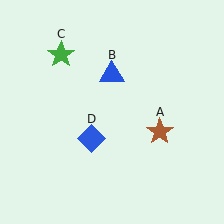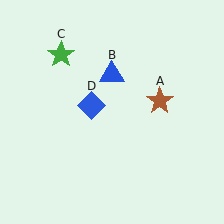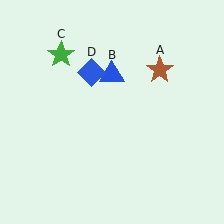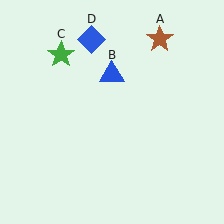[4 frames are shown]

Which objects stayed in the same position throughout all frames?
Blue triangle (object B) and green star (object C) remained stationary.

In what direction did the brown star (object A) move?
The brown star (object A) moved up.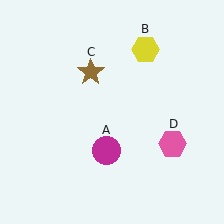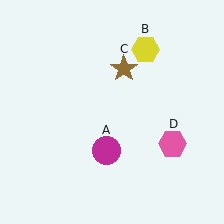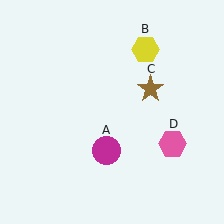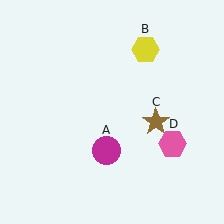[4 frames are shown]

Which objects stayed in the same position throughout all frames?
Magenta circle (object A) and yellow hexagon (object B) and pink hexagon (object D) remained stationary.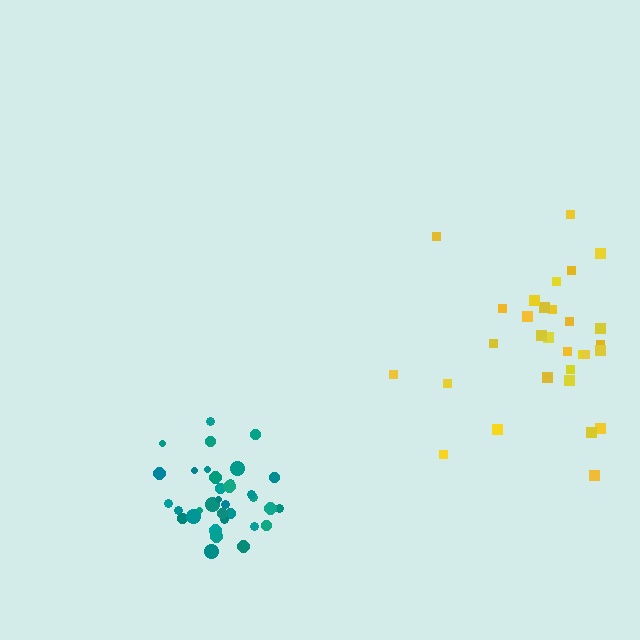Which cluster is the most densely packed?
Teal.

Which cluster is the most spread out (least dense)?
Yellow.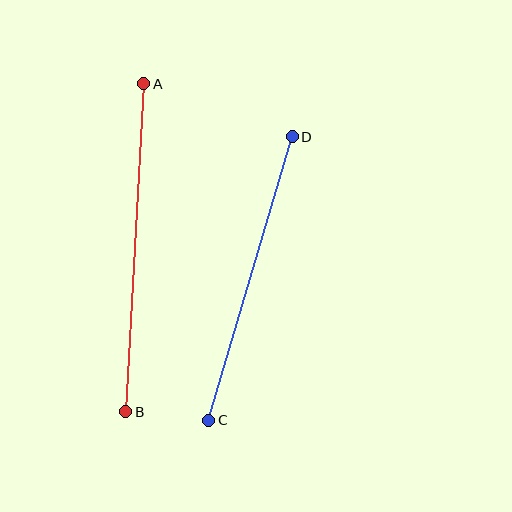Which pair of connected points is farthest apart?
Points A and B are farthest apart.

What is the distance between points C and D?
The distance is approximately 296 pixels.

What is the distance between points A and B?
The distance is approximately 328 pixels.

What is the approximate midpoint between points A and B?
The midpoint is at approximately (135, 248) pixels.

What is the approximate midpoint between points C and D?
The midpoint is at approximately (250, 278) pixels.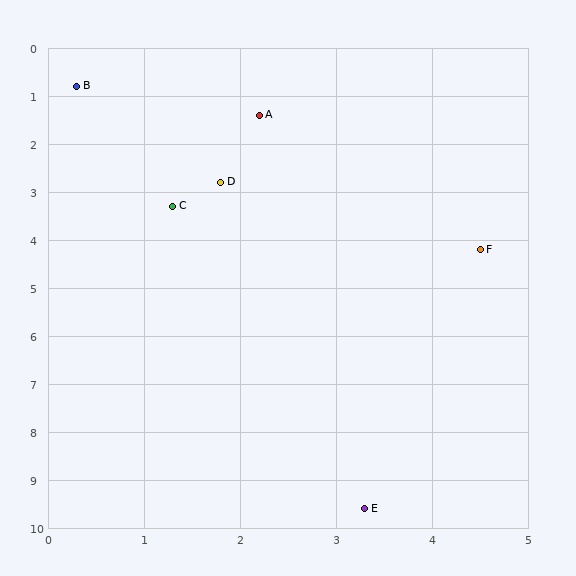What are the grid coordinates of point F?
Point F is at approximately (4.5, 4.2).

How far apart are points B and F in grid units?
Points B and F are about 5.4 grid units apart.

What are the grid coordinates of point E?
Point E is at approximately (3.3, 9.6).